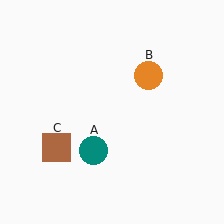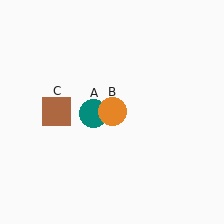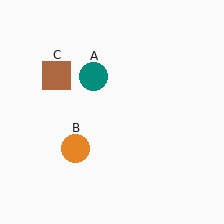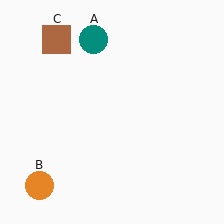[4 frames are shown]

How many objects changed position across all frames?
3 objects changed position: teal circle (object A), orange circle (object B), brown square (object C).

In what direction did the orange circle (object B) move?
The orange circle (object B) moved down and to the left.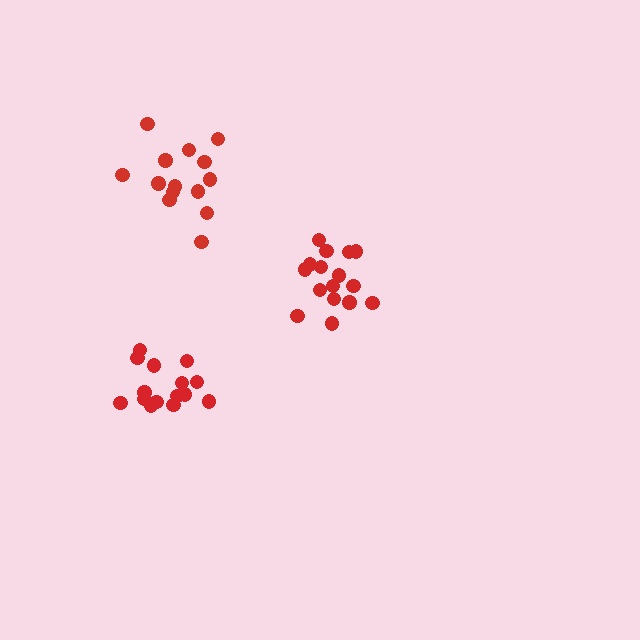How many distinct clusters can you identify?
There are 3 distinct clusters.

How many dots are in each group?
Group 1: 15 dots, Group 2: 14 dots, Group 3: 16 dots (45 total).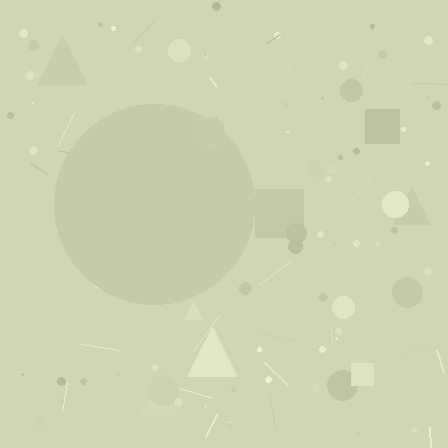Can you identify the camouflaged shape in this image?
The camouflaged shape is a circle.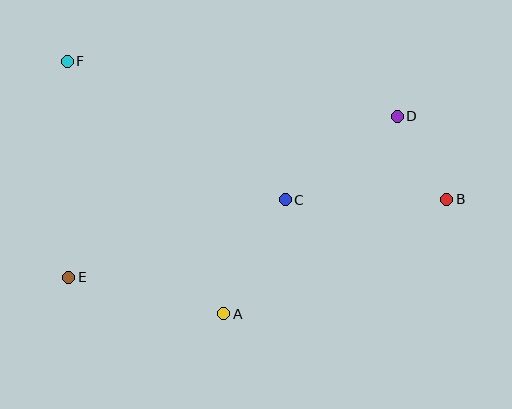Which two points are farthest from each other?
Points B and F are farthest from each other.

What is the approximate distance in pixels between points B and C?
The distance between B and C is approximately 162 pixels.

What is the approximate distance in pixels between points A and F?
The distance between A and F is approximately 297 pixels.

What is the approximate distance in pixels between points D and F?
The distance between D and F is approximately 335 pixels.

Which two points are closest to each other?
Points B and D are closest to each other.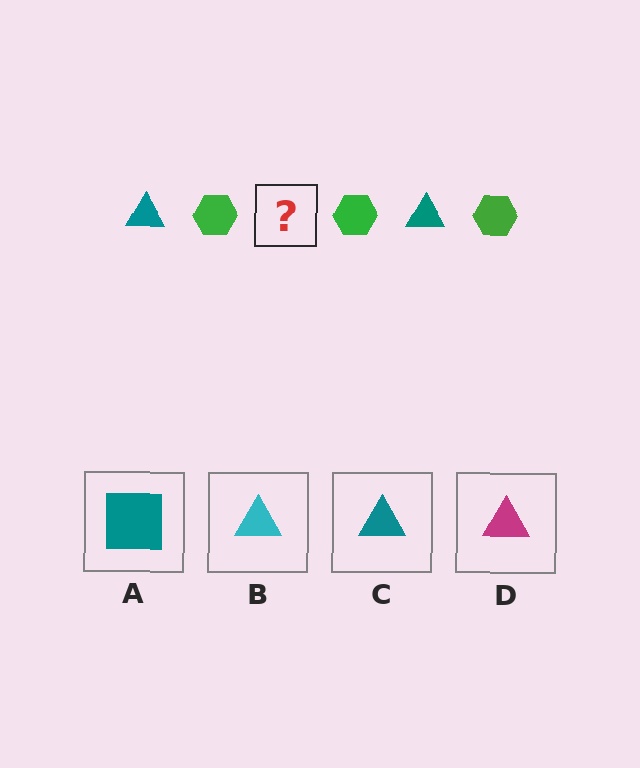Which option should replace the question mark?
Option C.